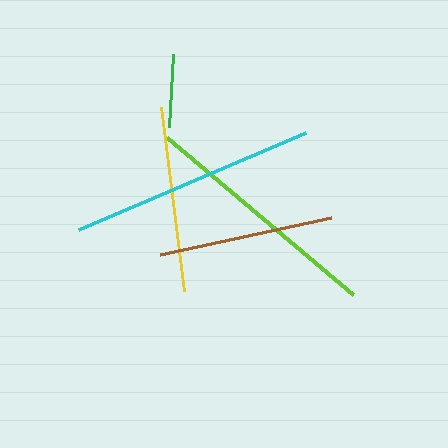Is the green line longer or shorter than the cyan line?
The cyan line is longer than the green line.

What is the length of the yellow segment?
The yellow segment is approximately 186 pixels long.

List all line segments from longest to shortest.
From longest to shortest: cyan, lime, yellow, brown, green.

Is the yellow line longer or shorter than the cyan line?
The cyan line is longer than the yellow line.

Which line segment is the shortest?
The green line is the shortest at approximately 73 pixels.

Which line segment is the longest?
The cyan line is the longest at approximately 247 pixels.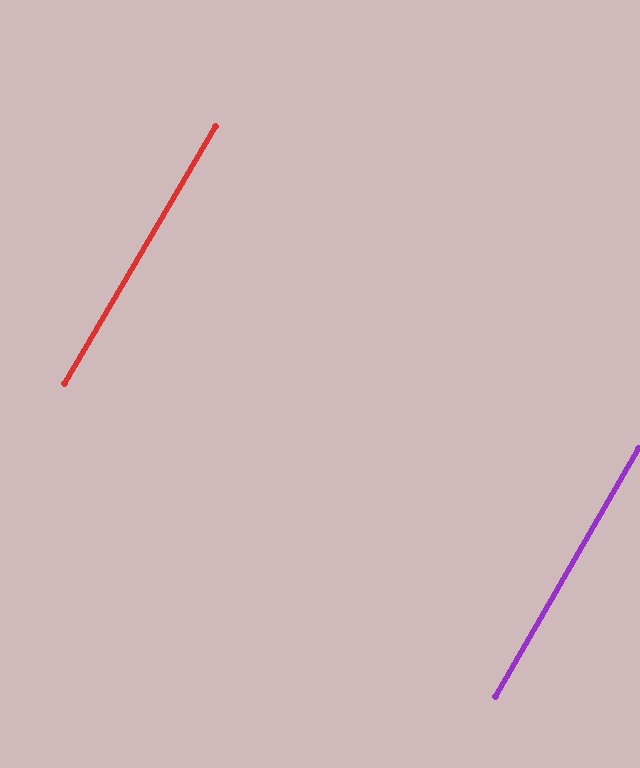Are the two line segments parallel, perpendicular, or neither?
Parallel — their directions differ by only 0.6°.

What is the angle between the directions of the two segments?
Approximately 1 degree.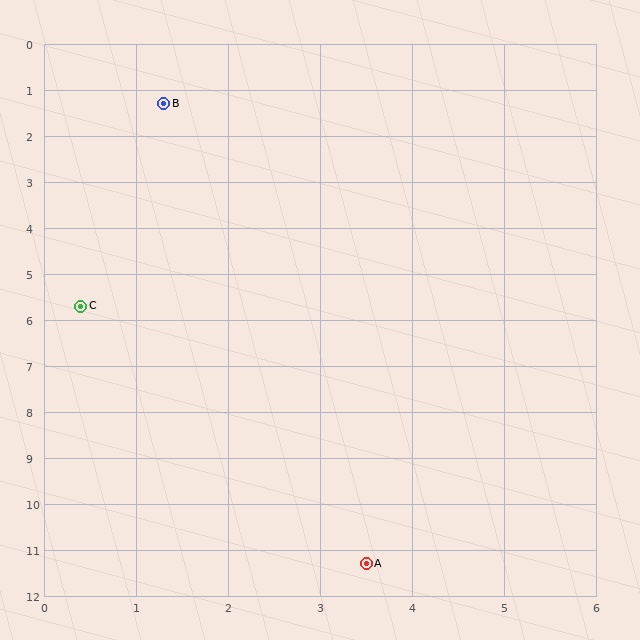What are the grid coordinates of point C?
Point C is at approximately (0.4, 5.7).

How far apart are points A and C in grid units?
Points A and C are about 6.4 grid units apart.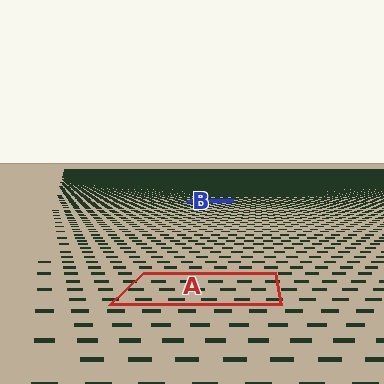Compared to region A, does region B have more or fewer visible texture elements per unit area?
Region B has more texture elements per unit area — they are packed more densely because it is farther away.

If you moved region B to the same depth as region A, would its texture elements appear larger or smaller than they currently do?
They would appear larger. At a closer depth, the same texture elements are projected at a bigger on-screen size.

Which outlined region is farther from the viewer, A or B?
Region B is farther from the viewer — the texture elements inside it appear smaller and more densely packed.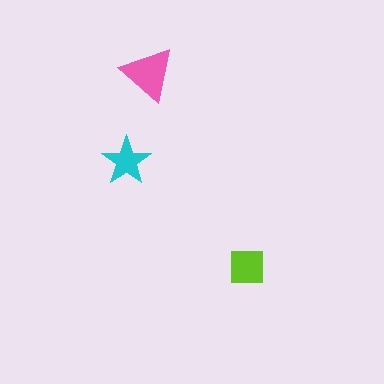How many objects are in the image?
There are 3 objects in the image.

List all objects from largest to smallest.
The pink triangle, the lime square, the cyan star.